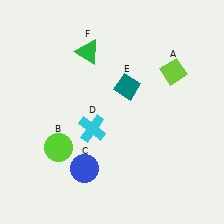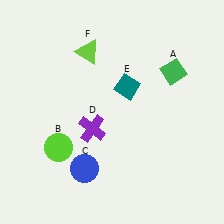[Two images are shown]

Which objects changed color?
A changed from lime to green. D changed from cyan to purple. F changed from green to lime.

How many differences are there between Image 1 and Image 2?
There are 3 differences between the two images.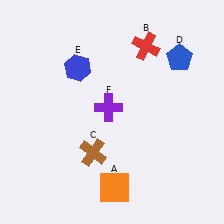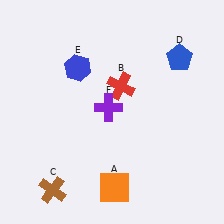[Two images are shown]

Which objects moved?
The objects that moved are: the red cross (B), the brown cross (C).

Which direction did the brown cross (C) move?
The brown cross (C) moved left.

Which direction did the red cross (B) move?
The red cross (B) moved down.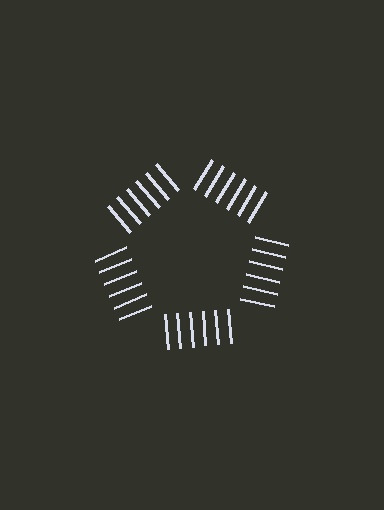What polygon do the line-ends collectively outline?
An illusory pentagon — the line segments terminate on its edges but no continuous stroke is drawn.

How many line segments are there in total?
30 — 6 along each of the 5 edges.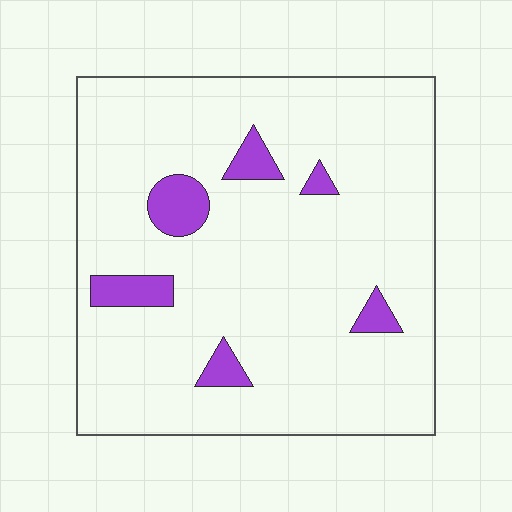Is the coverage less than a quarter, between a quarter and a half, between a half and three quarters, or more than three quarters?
Less than a quarter.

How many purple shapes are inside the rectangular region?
6.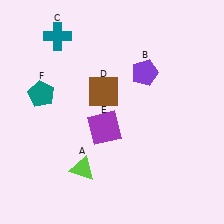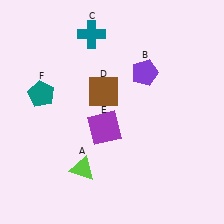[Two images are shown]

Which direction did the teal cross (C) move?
The teal cross (C) moved right.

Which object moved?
The teal cross (C) moved right.